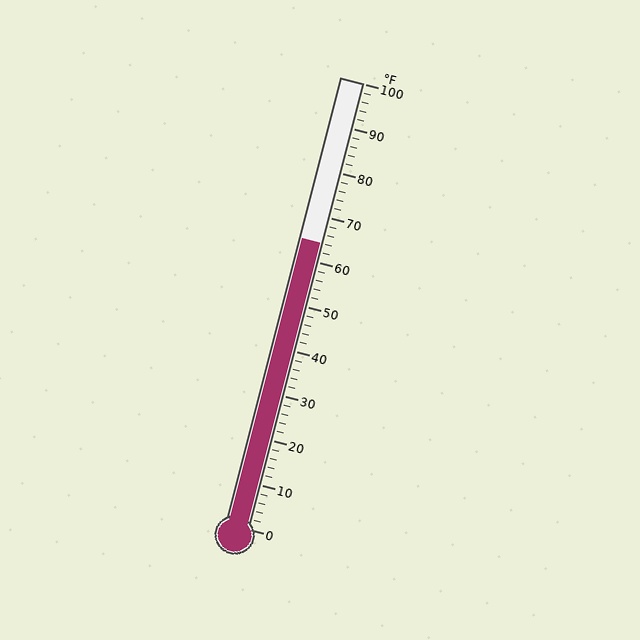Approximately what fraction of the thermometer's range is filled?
The thermometer is filled to approximately 65% of its range.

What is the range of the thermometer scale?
The thermometer scale ranges from 0°F to 100°F.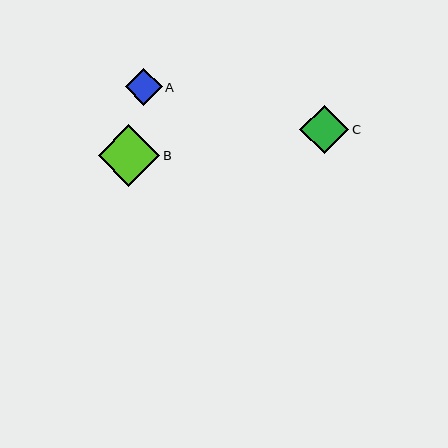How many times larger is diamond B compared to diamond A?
Diamond B is approximately 1.7 times the size of diamond A.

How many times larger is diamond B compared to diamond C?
Diamond B is approximately 1.3 times the size of diamond C.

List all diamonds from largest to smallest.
From largest to smallest: B, C, A.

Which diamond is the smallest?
Diamond A is the smallest with a size of approximately 36 pixels.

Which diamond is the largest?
Diamond B is the largest with a size of approximately 62 pixels.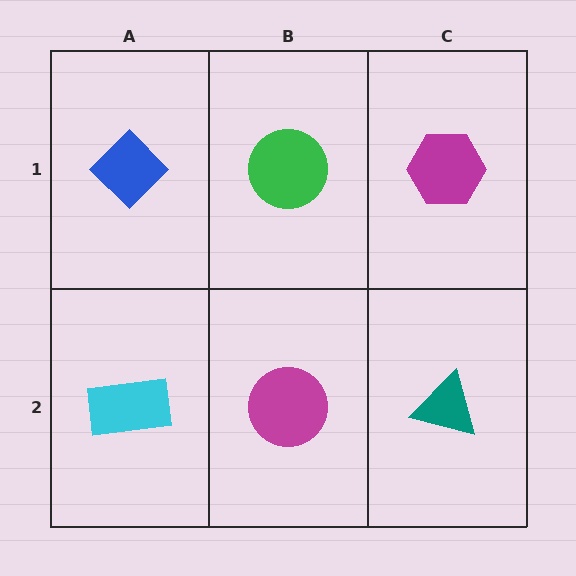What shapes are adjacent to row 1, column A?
A cyan rectangle (row 2, column A), a green circle (row 1, column B).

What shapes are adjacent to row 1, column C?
A teal triangle (row 2, column C), a green circle (row 1, column B).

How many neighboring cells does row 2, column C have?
2.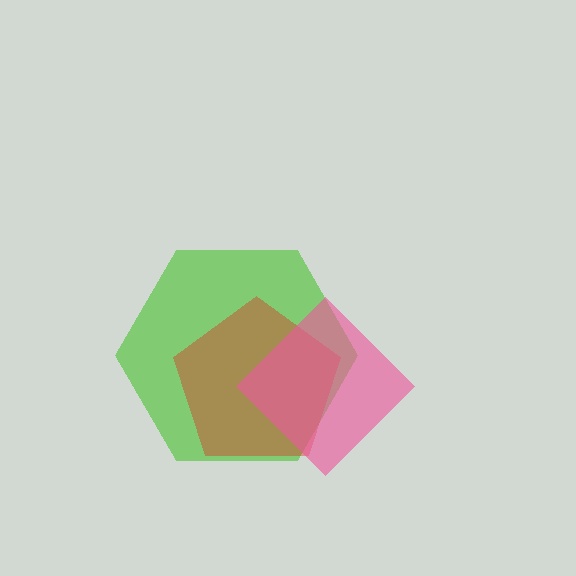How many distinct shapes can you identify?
There are 3 distinct shapes: a lime hexagon, a red pentagon, a pink diamond.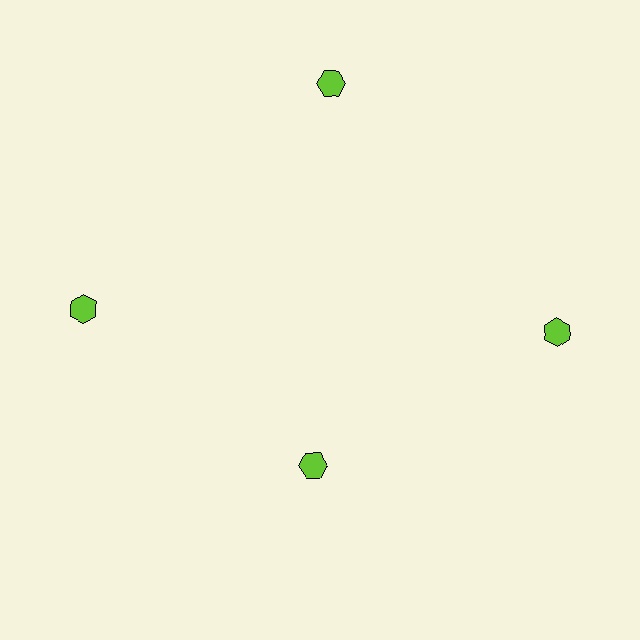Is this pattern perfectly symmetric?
No. The 4 lime hexagons are arranged in a ring, but one element near the 6 o'clock position is pulled inward toward the center, breaking the 4-fold rotational symmetry.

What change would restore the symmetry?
The symmetry would be restored by moving it outward, back onto the ring so that all 4 hexagons sit at equal angles and equal distance from the center.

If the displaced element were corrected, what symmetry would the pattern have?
It would have 4-fold rotational symmetry — the pattern would map onto itself every 90 degrees.